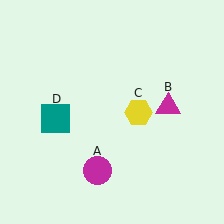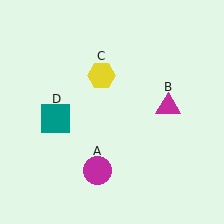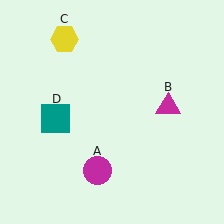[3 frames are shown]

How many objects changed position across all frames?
1 object changed position: yellow hexagon (object C).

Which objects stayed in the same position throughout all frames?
Magenta circle (object A) and magenta triangle (object B) and teal square (object D) remained stationary.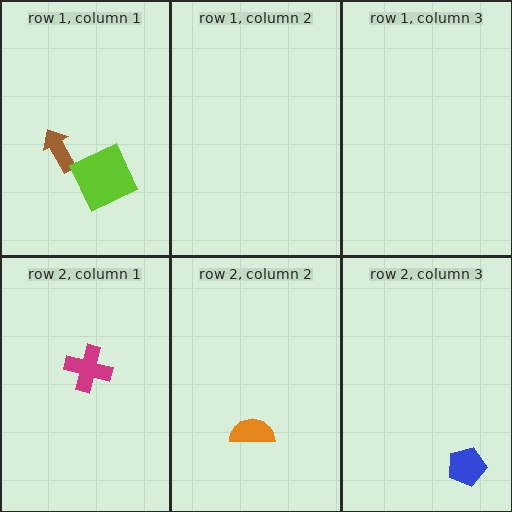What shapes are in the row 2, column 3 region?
The blue pentagon.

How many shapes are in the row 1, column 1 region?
2.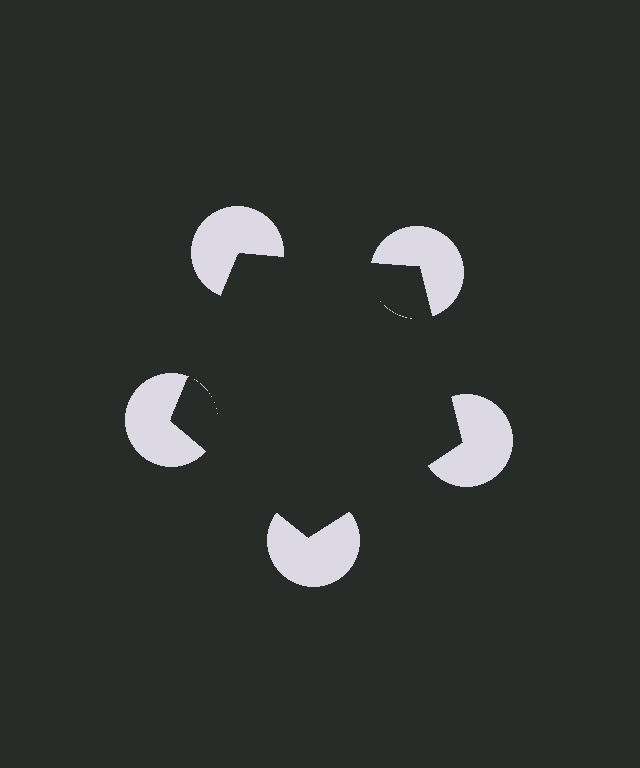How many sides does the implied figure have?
5 sides.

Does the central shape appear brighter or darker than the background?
It typically appears slightly darker than the background, even though no actual brightness change is drawn.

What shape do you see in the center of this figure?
An illusory pentagon — its edges are inferred from the aligned wedge cuts in the pac-man discs, not physically drawn.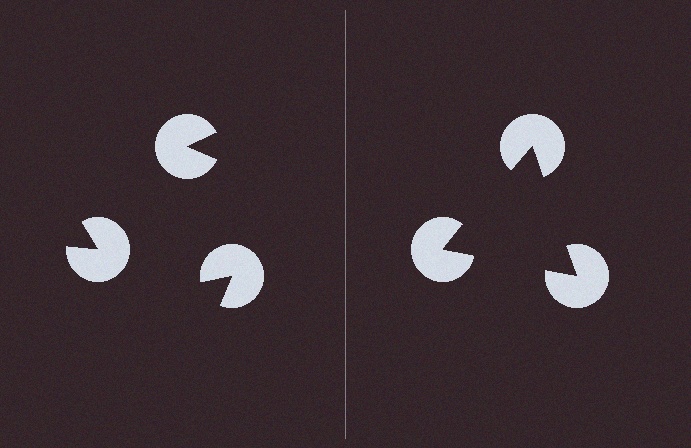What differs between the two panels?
The pac-man discs are positioned identically on both sides; only the wedge orientations differ. On the right they align to a triangle; on the left they are misaligned.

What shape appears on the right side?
An illusory triangle.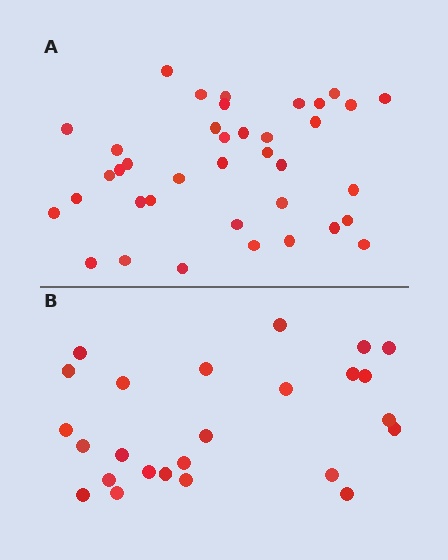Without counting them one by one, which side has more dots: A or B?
Region A (the top region) has more dots.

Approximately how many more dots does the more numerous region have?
Region A has approximately 15 more dots than region B.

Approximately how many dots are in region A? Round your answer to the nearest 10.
About 40 dots. (The exact count is 38, which rounds to 40.)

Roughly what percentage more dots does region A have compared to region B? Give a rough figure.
About 50% more.